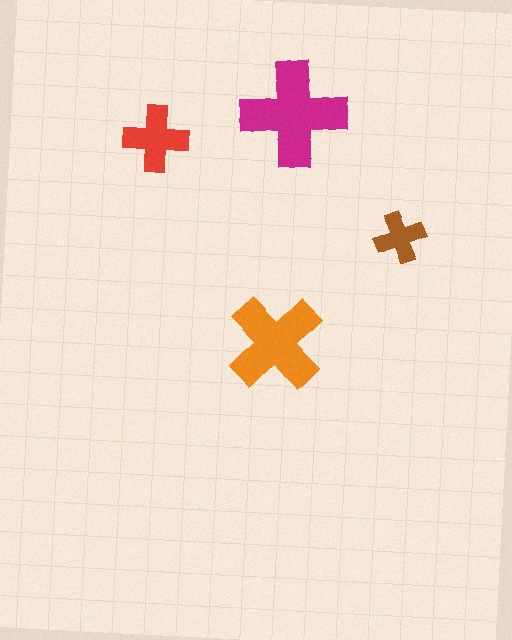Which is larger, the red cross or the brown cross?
The red one.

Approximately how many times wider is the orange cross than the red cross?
About 1.5 times wider.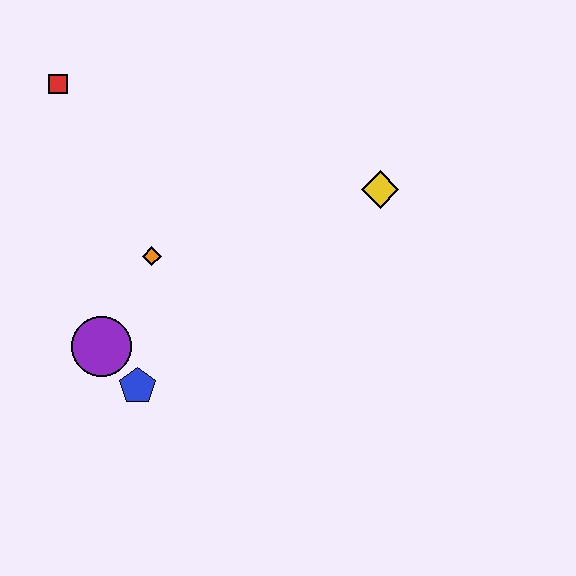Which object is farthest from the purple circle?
The yellow diamond is farthest from the purple circle.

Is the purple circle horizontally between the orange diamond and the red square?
Yes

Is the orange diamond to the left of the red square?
No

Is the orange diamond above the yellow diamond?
No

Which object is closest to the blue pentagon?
The purple circle is closest to the blue pentagon.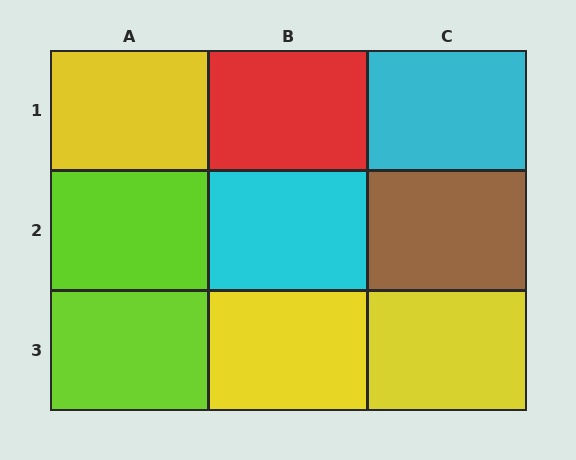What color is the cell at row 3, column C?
Yellow.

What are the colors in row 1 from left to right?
Yellow, red, cyan.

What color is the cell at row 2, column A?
Lime.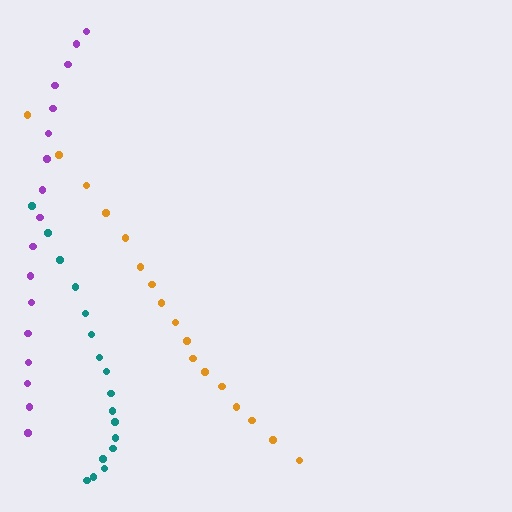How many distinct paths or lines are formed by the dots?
There are 3 distinct paths.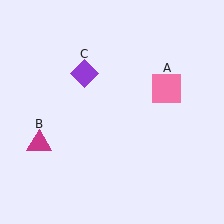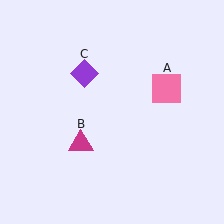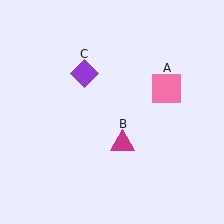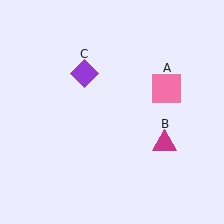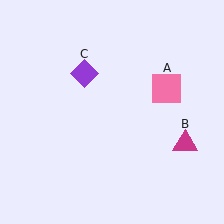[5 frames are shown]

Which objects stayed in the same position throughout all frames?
Pink square (object A) and purple diamond (object C) remained stationary.